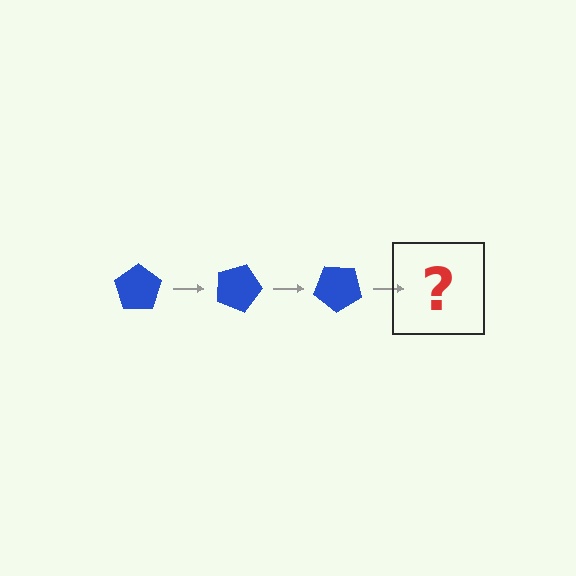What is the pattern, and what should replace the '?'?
The pattern is that the pentagon rotates 20 degrees each step. The '?' should be a blue pentagon rotated 60 degrees.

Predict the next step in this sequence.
The next step is a blue pentagon rotated 60 degrees.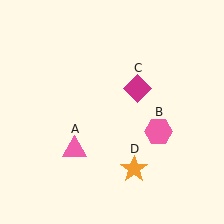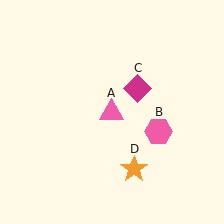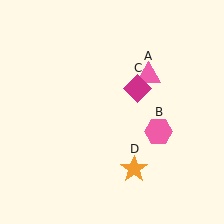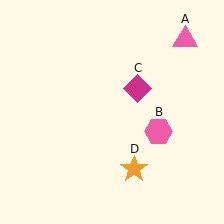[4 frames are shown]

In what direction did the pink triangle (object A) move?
The pink triangle (object A) moved up and to the right.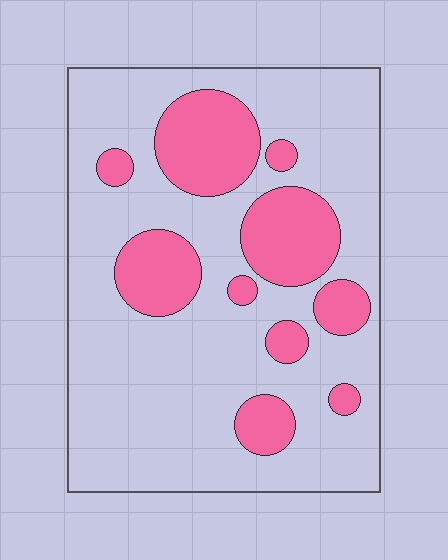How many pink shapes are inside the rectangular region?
10.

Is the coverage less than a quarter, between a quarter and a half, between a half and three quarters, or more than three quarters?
Between a quarter and a half.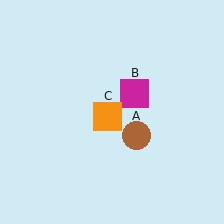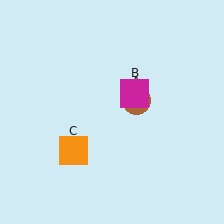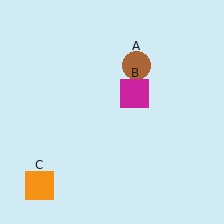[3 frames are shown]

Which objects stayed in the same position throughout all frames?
Magenta square (object B) remained stationary.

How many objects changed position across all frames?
2 objects changed position: brown circle (object A), orange square (object C).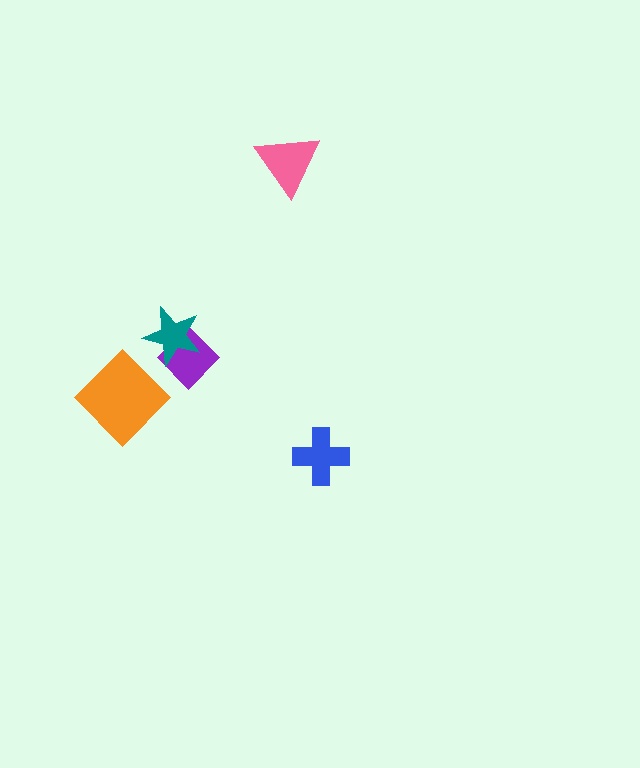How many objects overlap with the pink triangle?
0 objects overlap with the pink triangle.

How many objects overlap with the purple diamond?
1 object overlaps with the purple diamond.